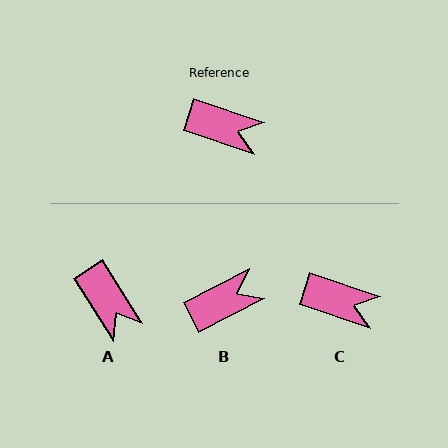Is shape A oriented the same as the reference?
No, it is off by about 39 degrees.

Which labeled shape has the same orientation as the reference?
C.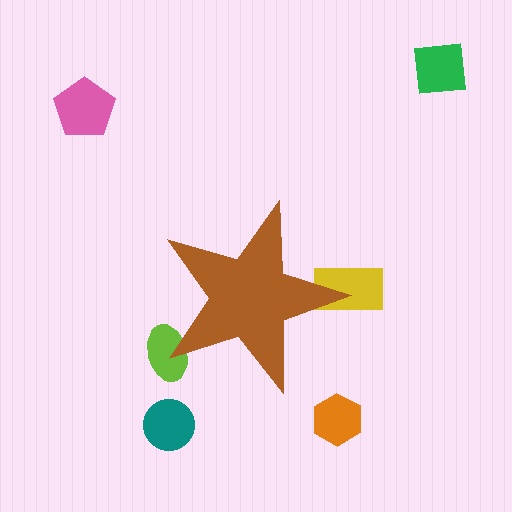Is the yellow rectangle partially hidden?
Yes, the yellow rectangle is partially hidden behind the brown star.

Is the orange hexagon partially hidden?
No, the orange hexagon is fully visible.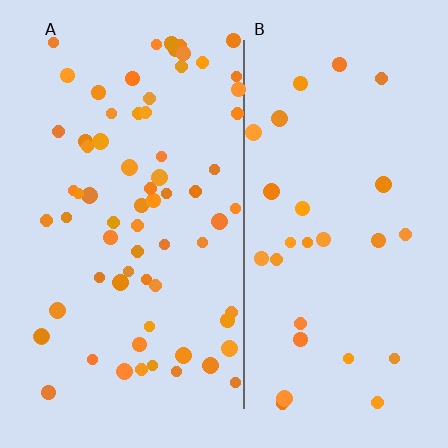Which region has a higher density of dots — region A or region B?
A (the left).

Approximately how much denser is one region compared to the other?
Approximately 2.4× — region A over region B.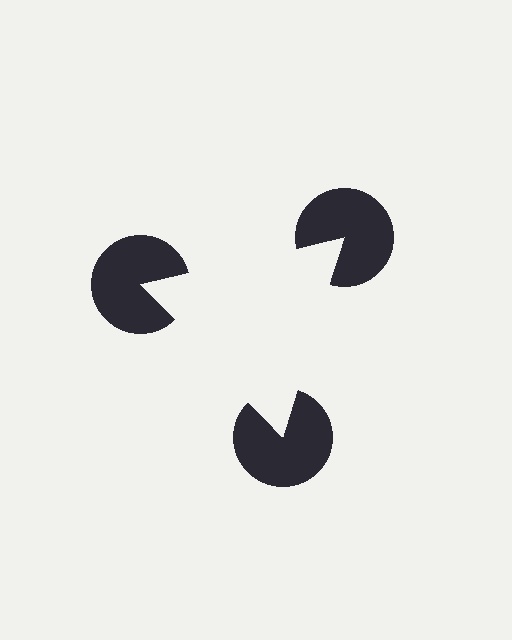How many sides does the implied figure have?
3 sides.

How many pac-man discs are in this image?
There are 3 — one at each vertex of the illusory triangle.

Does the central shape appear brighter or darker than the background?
It typically appears slightly brighter than the background, even though no actual brightness change is drawn.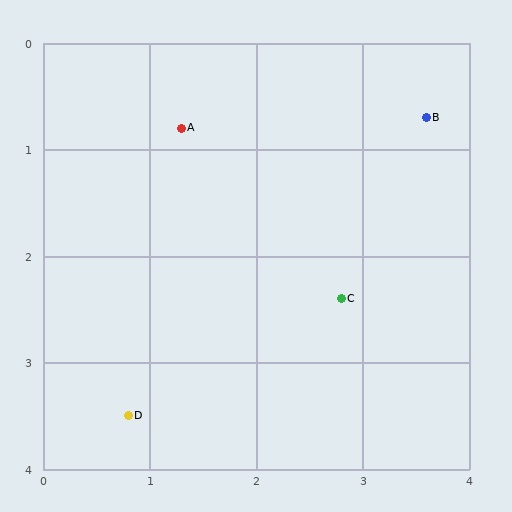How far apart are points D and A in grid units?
Points D and A are about 2.7 grid units apart.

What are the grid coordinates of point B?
Point B is at approximately (3.6, 0.7).